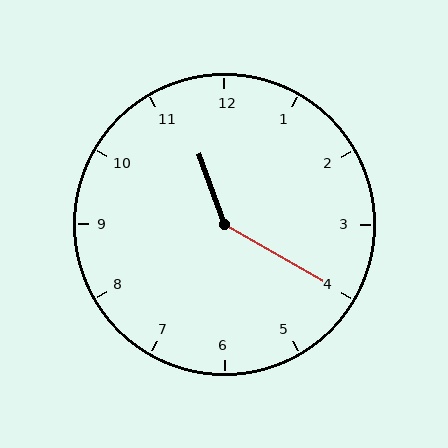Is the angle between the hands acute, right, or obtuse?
It is obtuse.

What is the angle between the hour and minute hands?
Approximately 140 degrees.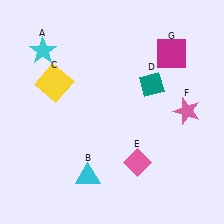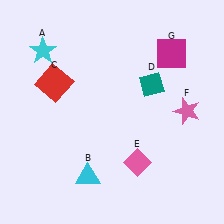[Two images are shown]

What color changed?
The square (C) changed from yellow in Image 1 to red in Image 2.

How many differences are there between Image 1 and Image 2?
There is 1 difference between the two images.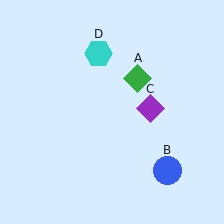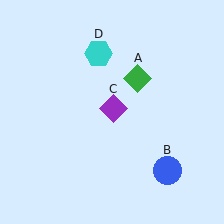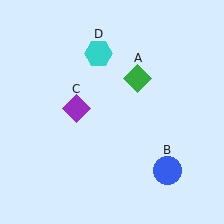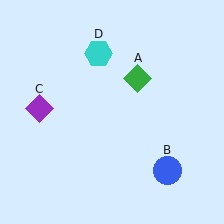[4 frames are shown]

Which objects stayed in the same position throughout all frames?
Green diamond (object A) and blue circle (object B) and cyan hexagon (object D) remained stationary.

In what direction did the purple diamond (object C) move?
The purple diamond (object C) moved left.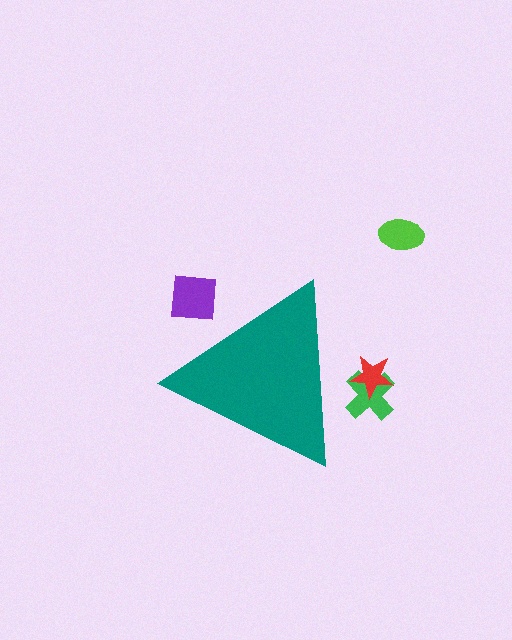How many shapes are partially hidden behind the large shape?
3 shapes are partially hidden.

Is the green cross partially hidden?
Yes, the green cross is partially hidden behind the teal triangle.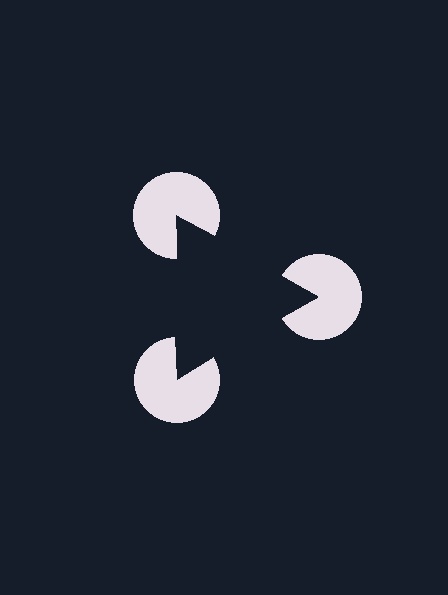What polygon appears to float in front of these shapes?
An illusory triangle — its edges are inferred from the aligned wedge cuts in the pac-man discs, not physically drawn.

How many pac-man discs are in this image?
There are 3 — one at each vertex of the illusory triangle.